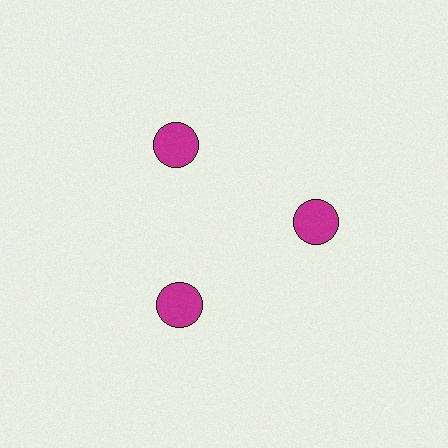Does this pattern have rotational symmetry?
Yes, this pattern has 3-fold rotational symmetry. It looks the same after rotating 120 degrees around the center.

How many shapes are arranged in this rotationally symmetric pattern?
There are 3 shapes, arranged in 3 groups of 1.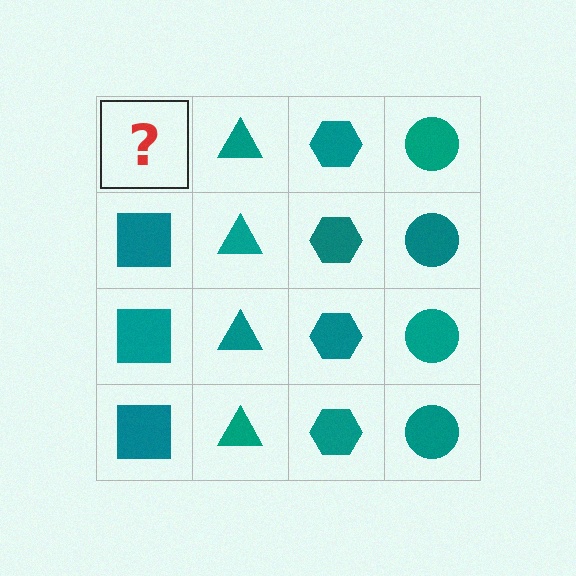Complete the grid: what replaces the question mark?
The question mark should be replaced with a teal square.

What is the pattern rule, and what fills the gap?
The rule is that each column has a consistent shape. The gap should be filled with a teal square.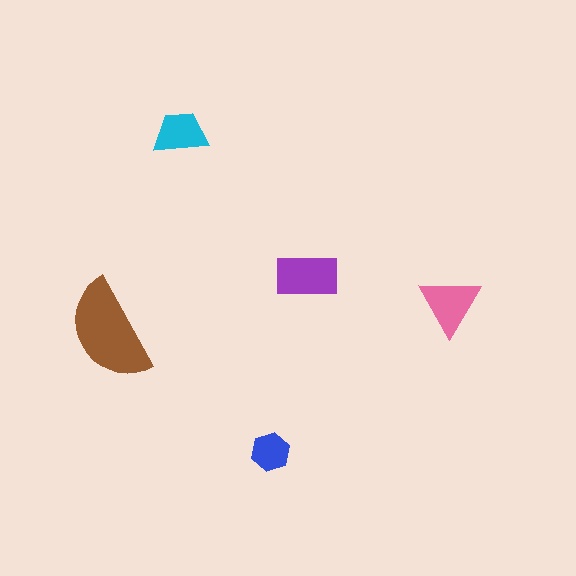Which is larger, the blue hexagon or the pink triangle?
The pink triangle.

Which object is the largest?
The brown semicircle.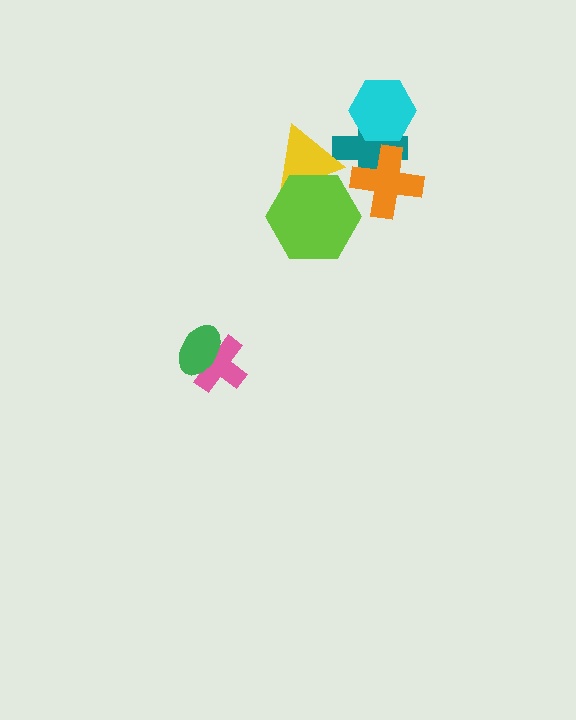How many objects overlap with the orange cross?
1 object overlaps with the orange cross.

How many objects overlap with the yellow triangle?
2 objects overlap with the yellow triangle.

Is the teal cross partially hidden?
Yes, it is partially covered by another shape.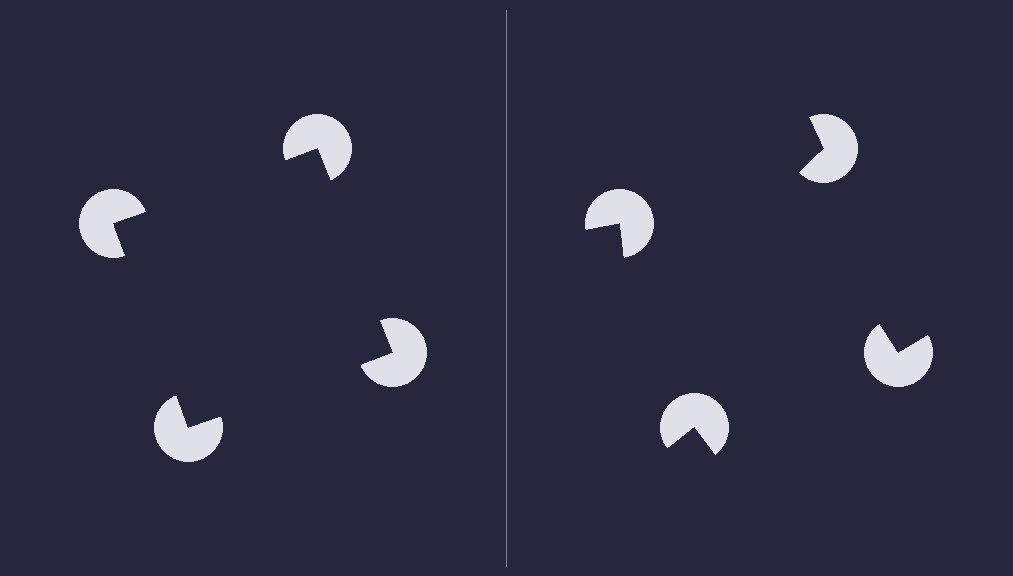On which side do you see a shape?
An illusory square appears on the left side. On the right side the wedge cuts are rotated, so no coherent shape forms.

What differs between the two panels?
The pac-man discs are positioned identically on both sides; only the wedge orientations differ. On the left they align to a square; on the right they are misaligned.